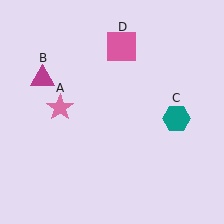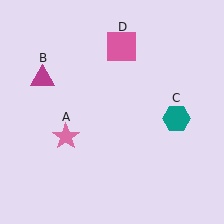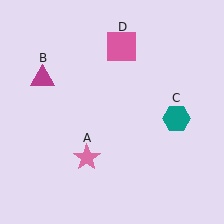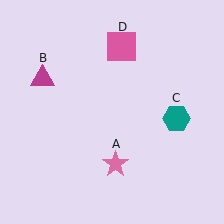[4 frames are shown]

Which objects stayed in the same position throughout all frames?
Magenta triangle (object B) and teal hexagon (object C) and pink square (object D) remained stationary.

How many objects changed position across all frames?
1 object changed position: pink star (object A).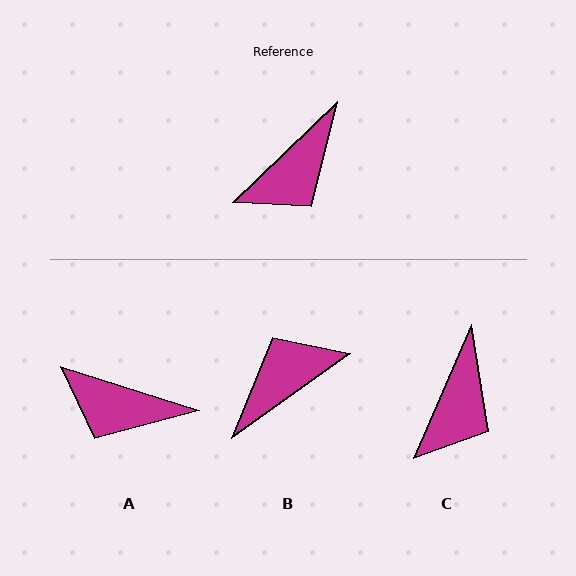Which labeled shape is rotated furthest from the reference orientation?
B, about 172 degrees away.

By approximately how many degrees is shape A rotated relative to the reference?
Approximately 61 degrees clockwise.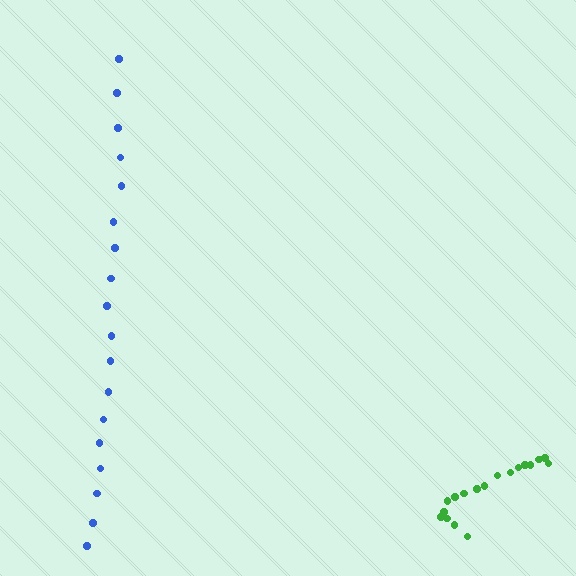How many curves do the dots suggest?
There are 2 distinct paths.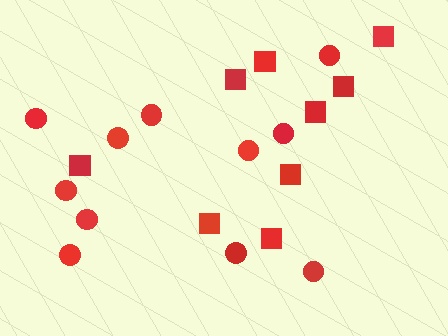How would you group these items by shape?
There are 2 groups: one group of circles (11) and one group of squares (9).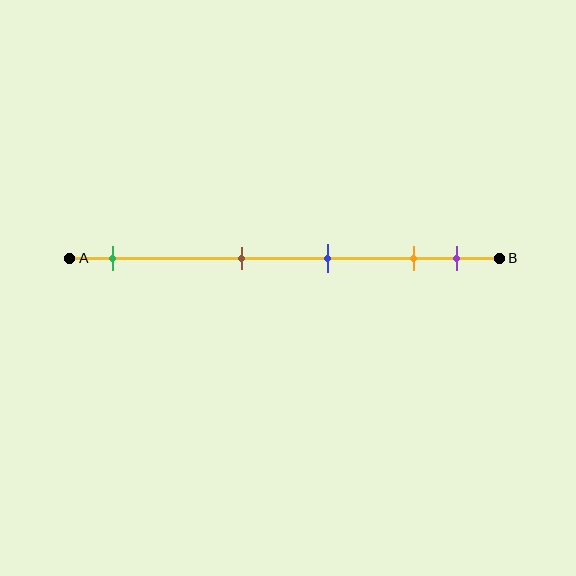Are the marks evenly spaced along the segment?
No, the marks are not evenly spaced.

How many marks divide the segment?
There are 5 marks dividing the segment.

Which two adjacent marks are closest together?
The orange and purple marks are the closest adjacent pair.